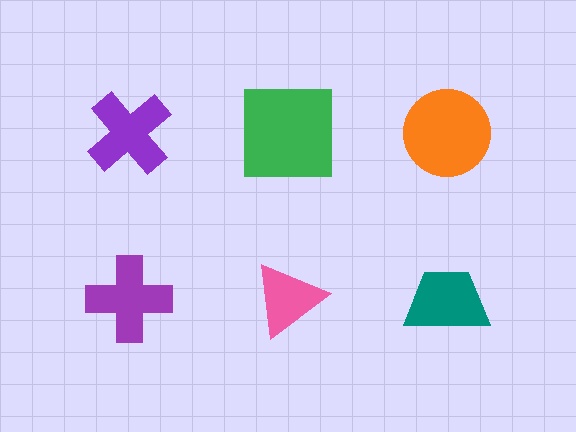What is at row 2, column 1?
A purple cross.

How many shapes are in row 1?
3 shapes.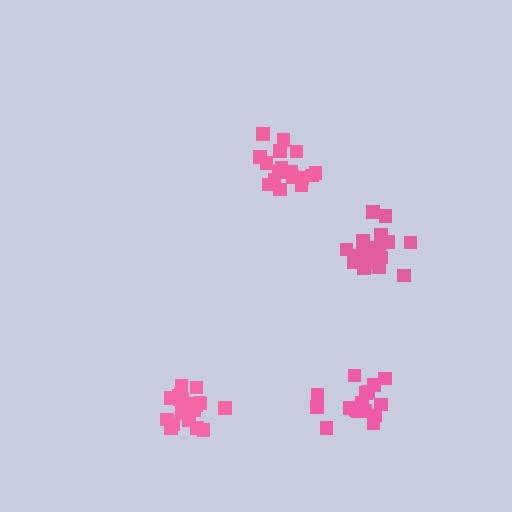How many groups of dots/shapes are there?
There are 4 groups.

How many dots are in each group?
Group 1: 21 dots, Group 2: 17 dots, Group 3: 17 dots, Group 4: 21 dots (76 total).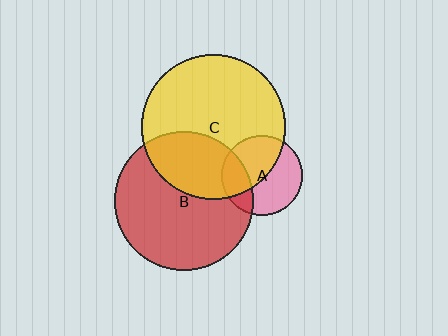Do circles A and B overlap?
Yes.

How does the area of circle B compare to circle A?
Approximately 3.0 times.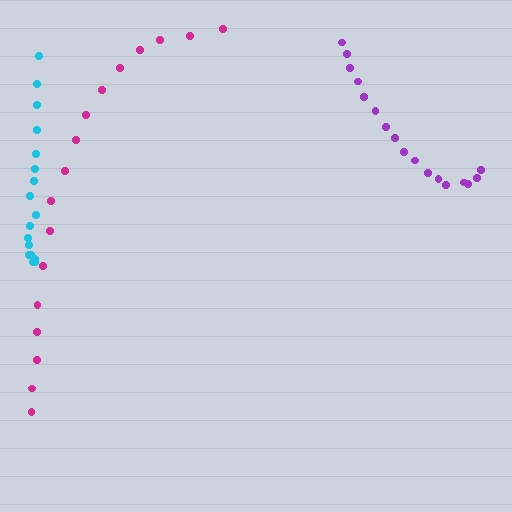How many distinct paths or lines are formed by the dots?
There are 3 distinct paths.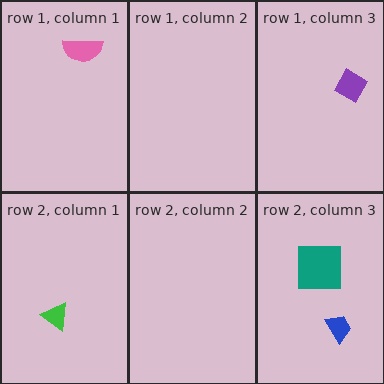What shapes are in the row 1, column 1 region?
The pink semicircle.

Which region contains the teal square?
The row 2, column 3 region.